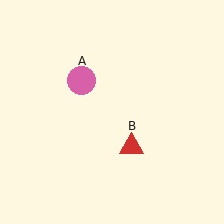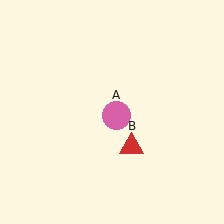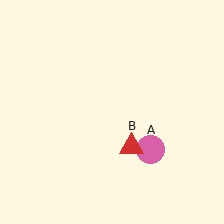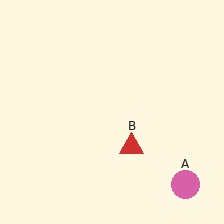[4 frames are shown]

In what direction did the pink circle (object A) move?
The pink circle (object A) moved down and to the right.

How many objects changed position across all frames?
1 object changed position: pink circle (object A).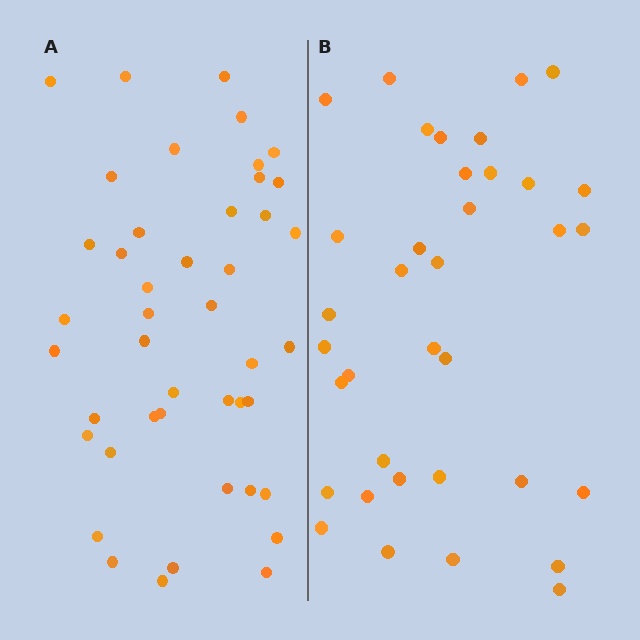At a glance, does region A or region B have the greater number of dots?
Region A (the left region) has more dots.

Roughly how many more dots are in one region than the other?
Region A has roughly 8 or so more dots than region B.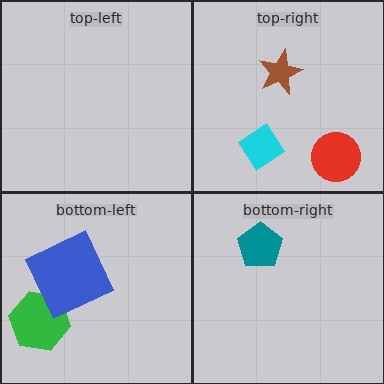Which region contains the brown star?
The top-right region.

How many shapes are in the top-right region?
3.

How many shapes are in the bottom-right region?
1.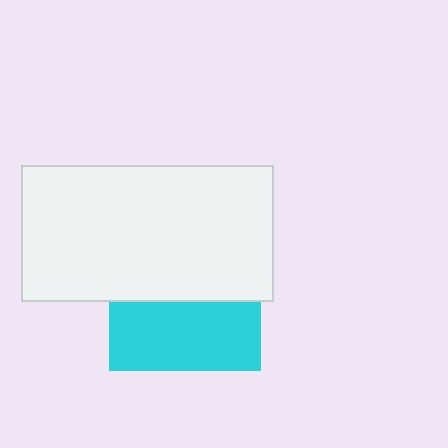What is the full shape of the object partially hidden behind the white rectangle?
The partially hidden object is a cyan square.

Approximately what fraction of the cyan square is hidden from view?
Roughly 54% of the cyan square is hidden behind the white rectangle.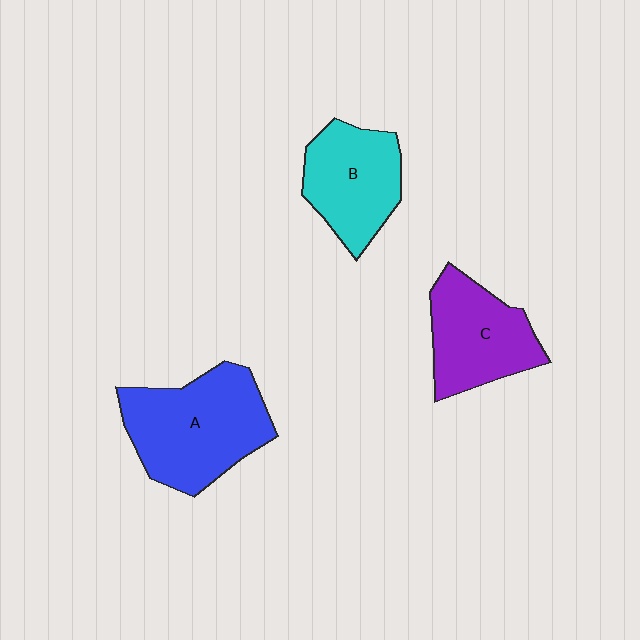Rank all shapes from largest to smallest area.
From largest to smallest: A (blue), C (purple), B (cyan).